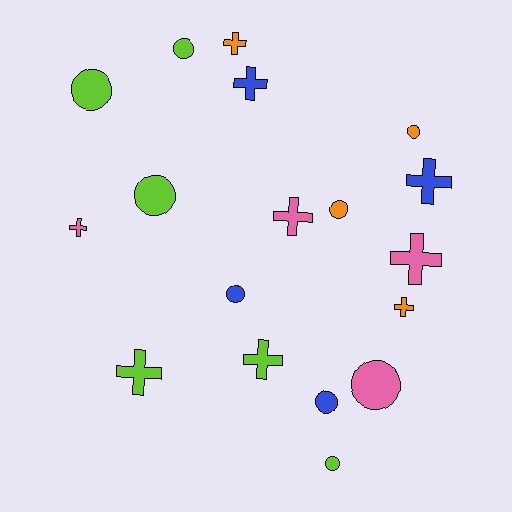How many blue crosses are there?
There are 2 blue crosses.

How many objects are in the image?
There are 18 objects.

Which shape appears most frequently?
Circle, with 9 objects.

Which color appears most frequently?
Lime, with 6 objects.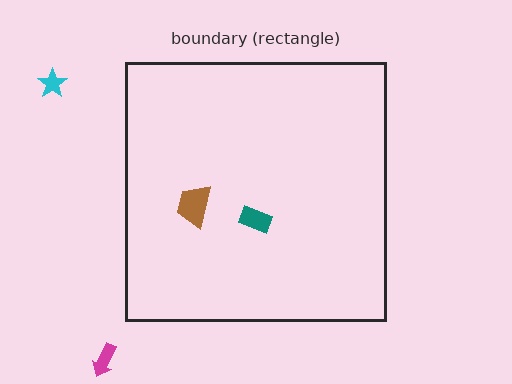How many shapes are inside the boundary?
2 inside, 2 outside.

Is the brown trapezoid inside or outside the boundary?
Inside.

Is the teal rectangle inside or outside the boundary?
Inside.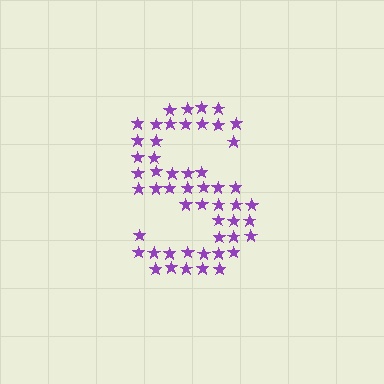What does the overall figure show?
The overall figure shows the letter S.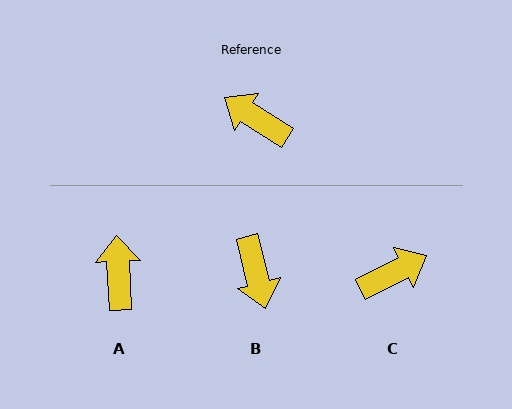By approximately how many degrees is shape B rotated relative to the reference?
Approximately 137 degrees counter-clockwise.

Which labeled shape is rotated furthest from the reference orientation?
B, about 137 degrees away.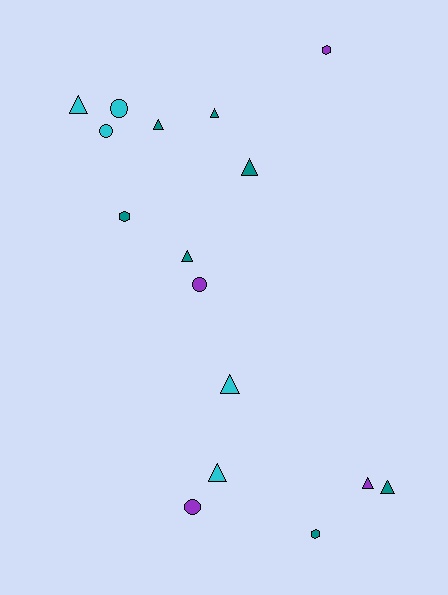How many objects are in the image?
There are 16 objects.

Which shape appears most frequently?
Triangle, with 9 objects.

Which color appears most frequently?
Teal, with 7 objects.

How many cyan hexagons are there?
There are no cyan hexagons.